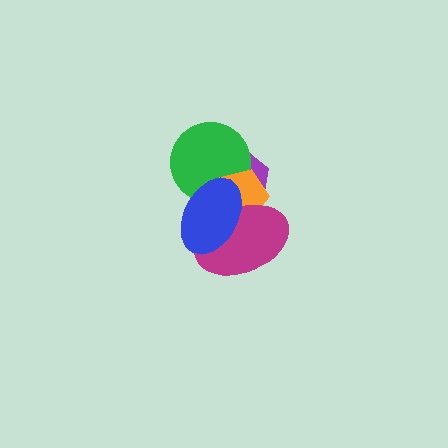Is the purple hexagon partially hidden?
Yes, it is partially covered by another shape.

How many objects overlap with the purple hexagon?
4 objects overlap with the purple hexagon.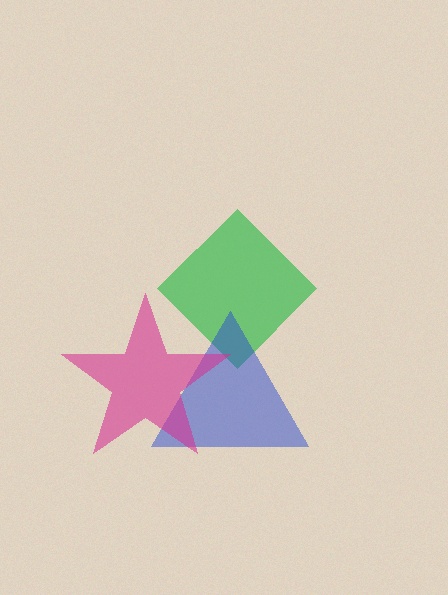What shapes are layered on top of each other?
The layered shapes are: a green diamond, a blue triangle, a magenta star.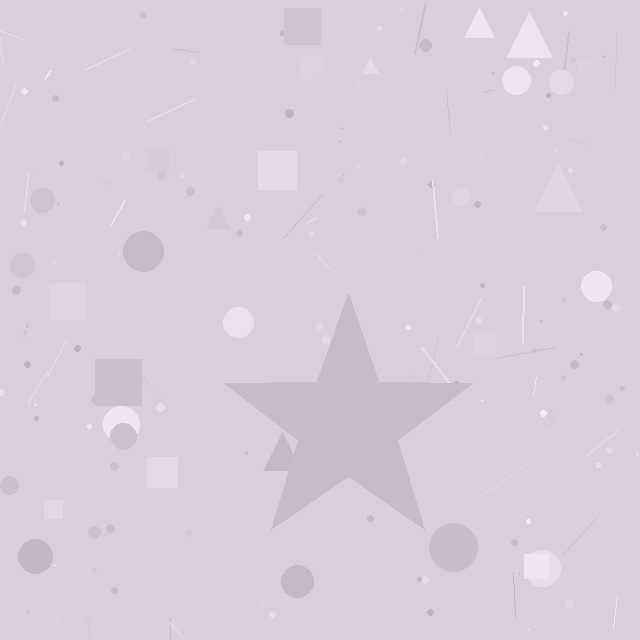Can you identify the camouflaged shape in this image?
The camouflaged shape is a star.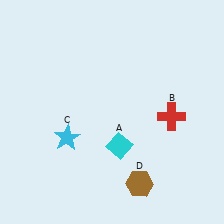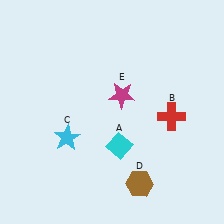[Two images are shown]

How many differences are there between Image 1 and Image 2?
There is 1 difference between the two images.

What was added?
A magenta star (E) was added in Image 2.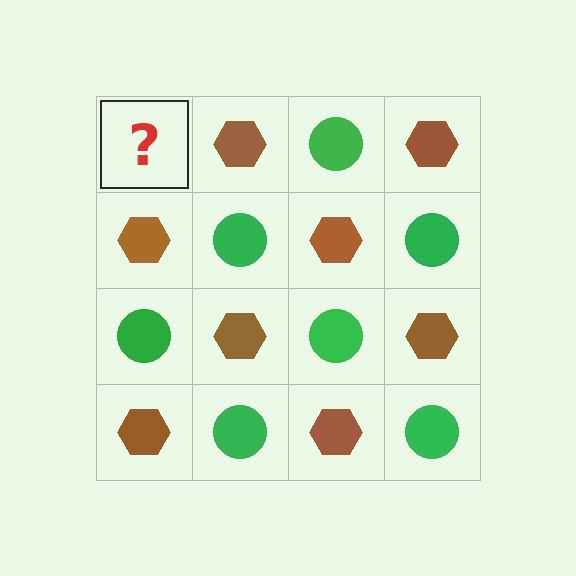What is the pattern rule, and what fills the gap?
The rule is that it alternates green circle and brown hexagon in a checkerboard pattern. The gap should be filled with a green circle.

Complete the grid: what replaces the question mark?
The question mark should be replaced with a green circle.